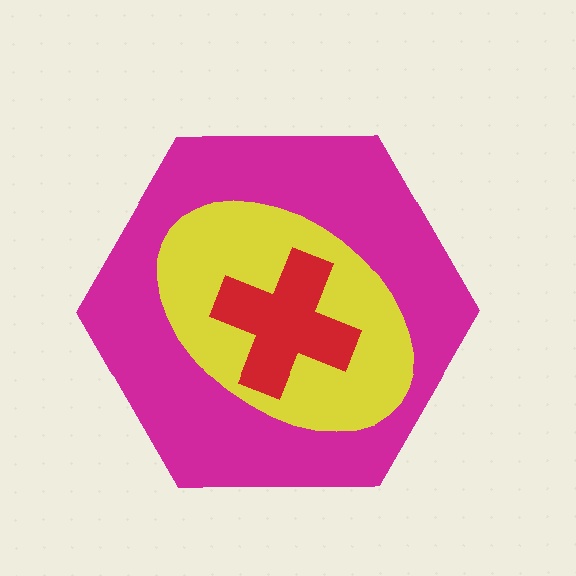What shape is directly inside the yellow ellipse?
The red cross.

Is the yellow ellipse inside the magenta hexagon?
Yes.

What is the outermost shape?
The magenta hexagon.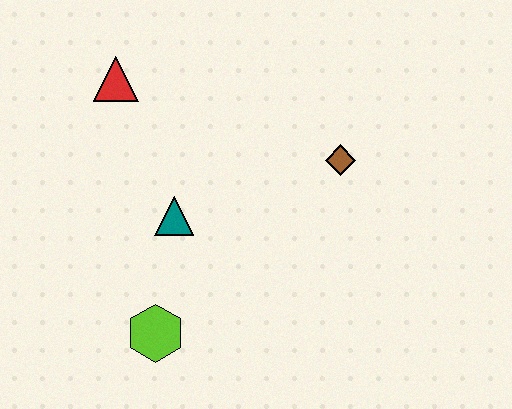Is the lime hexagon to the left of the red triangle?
No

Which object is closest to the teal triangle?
The lime hexagon is closest to the teal triangle.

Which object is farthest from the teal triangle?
The brown diamond is farthest from the teal triangle.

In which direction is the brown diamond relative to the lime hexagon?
The brown diamond is to the right of the lime hexagon.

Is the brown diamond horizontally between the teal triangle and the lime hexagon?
No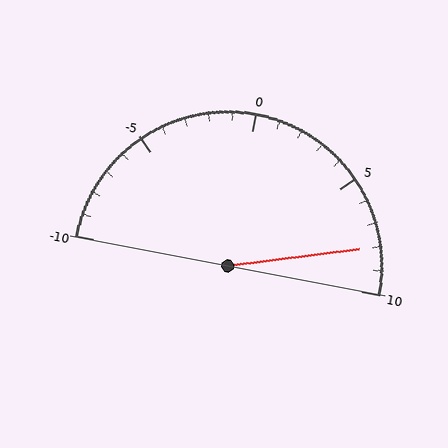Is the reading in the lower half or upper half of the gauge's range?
The reading is in the upper half of the range (-10 to 10).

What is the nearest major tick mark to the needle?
The nearest major tick mark is 10.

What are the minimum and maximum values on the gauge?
The gauge ranges from -10 to 10.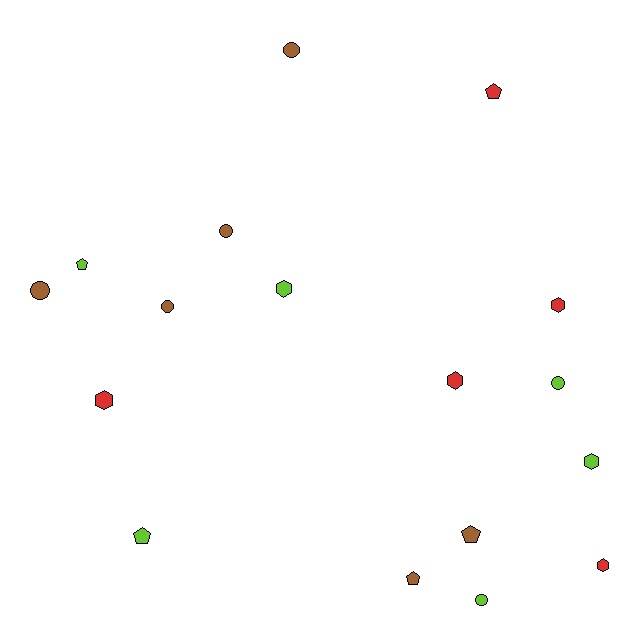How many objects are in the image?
There are 17 objects.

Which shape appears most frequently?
Circle, with 6 objects.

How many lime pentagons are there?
There are 2 lime pentagons.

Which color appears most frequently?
Brown, with 6 objects.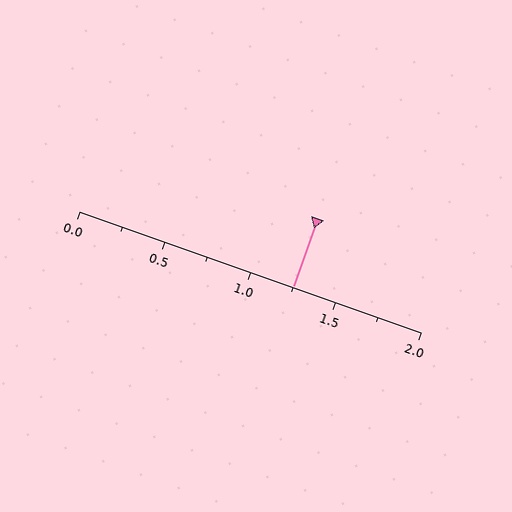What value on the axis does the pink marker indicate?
The marker indicates approximately 1.25.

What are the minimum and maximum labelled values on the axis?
The axis runs from 0.0 to 2.0.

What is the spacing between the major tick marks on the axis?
The major ticks are spaced 0.5 apart.